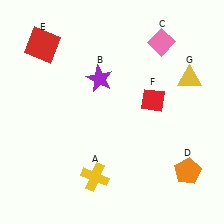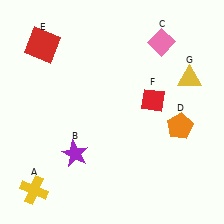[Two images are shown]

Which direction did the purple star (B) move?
The purple star (B) moved down.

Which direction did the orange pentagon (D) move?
The orange pentagon (D) moved up.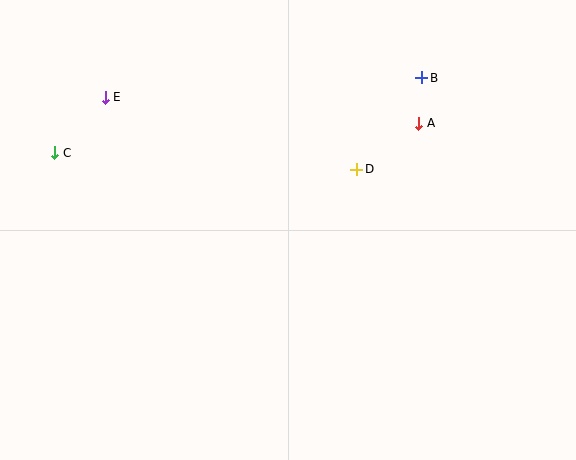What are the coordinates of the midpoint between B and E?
The midpoint between B and E is at (263, 87).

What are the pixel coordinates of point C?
Point C is at (55, 153).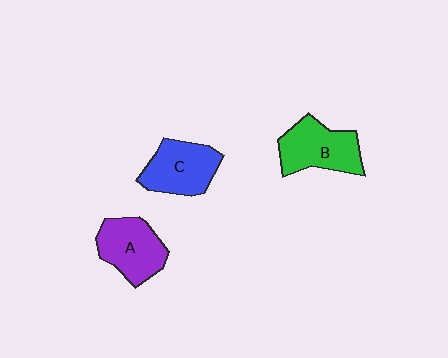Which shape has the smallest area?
Shape A (purple).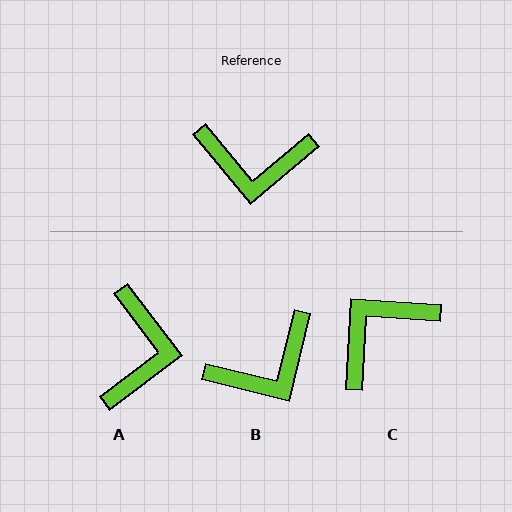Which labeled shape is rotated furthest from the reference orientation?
C, about 133 degrees away.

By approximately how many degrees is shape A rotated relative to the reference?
Approximately 87 degrees counter-clockwise.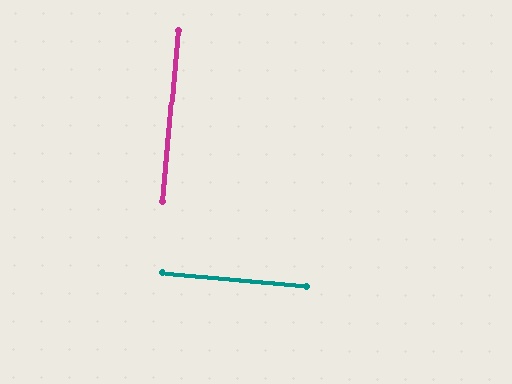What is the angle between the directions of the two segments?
Approximately 90 degrees.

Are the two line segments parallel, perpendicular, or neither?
Perpendicular — they meet at approximately 90°.